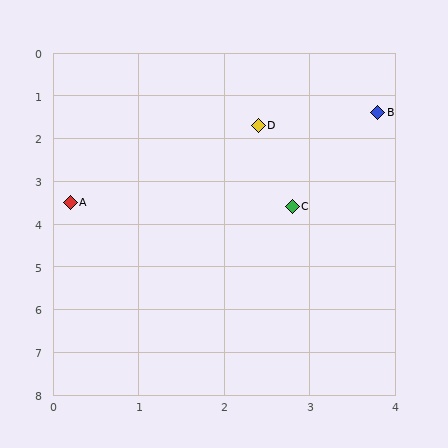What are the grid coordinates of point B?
Point B is at approximately (3.8, 1.4).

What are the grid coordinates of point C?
Point C is at approximately (2.8, 3.6).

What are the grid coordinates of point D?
Point D is at approximately (2.4, 1.7).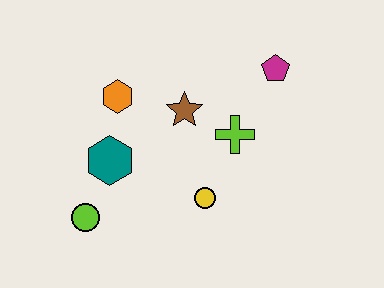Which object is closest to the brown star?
The lime cross is closest to the brown star.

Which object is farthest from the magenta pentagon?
The lime circle is farthest from the magenta pentagon.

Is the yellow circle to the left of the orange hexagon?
No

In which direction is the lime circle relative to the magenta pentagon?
The lime circle is to the left of the magenta pentagon.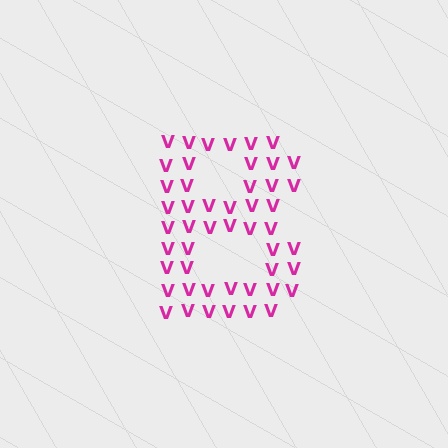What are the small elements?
The small elements are letter V's.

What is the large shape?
The large shape is the letter B.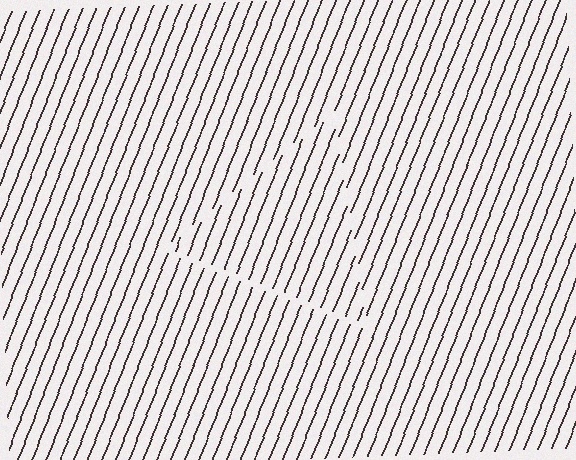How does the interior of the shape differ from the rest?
The interior of the shape contains the same grating, shifted by half a period — the contour is defined by the phase discontinuity where line-ends from the inner and outer gratings abut.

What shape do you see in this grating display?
An illusory triangle. The interior of the shape contains the same grating, shifted by half a period — the contour is defined by the phase discontinuity where line-ends from the inner and outer gratings abut.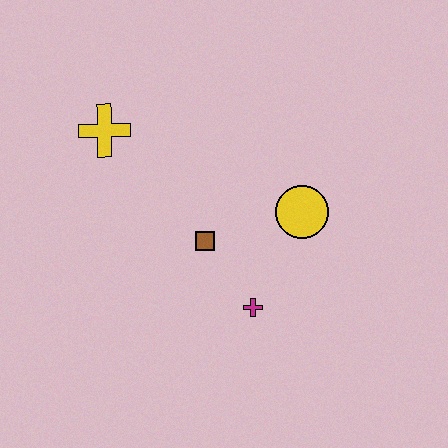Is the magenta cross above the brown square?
No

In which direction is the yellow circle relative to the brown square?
The yellow circle is to the right of the brown square.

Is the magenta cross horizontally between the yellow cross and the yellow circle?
Yes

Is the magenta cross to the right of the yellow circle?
No